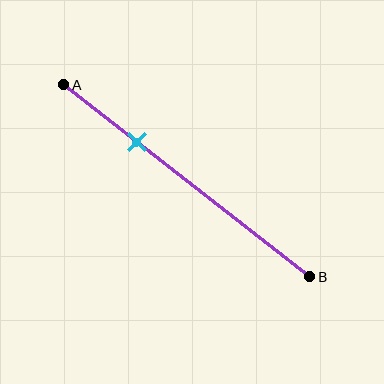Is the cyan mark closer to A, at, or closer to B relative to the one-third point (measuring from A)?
The cyan mark is closer to point A than the one-third point of segment AB.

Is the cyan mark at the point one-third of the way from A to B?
No, the mark is at about 30% from A, not at the 33% one-third point.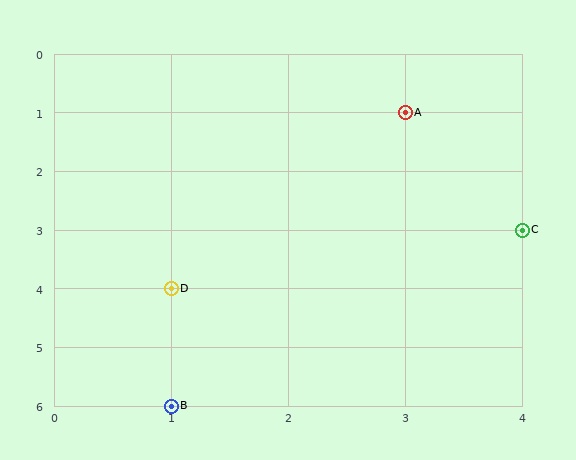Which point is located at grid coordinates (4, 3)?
Point C is at (4, 3).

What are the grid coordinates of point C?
Point C is at grid coordinates (4, 3).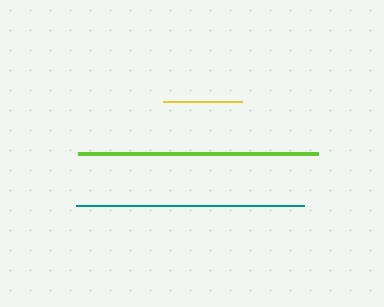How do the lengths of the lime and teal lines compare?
The lime and teal lines are approximately the same length.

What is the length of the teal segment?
The teal segment is approximately 228 pixels long.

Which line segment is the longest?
The lime line is the longest at approximately 241 pixels.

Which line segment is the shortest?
The yellow line is the shortest at approximately 78 pixels.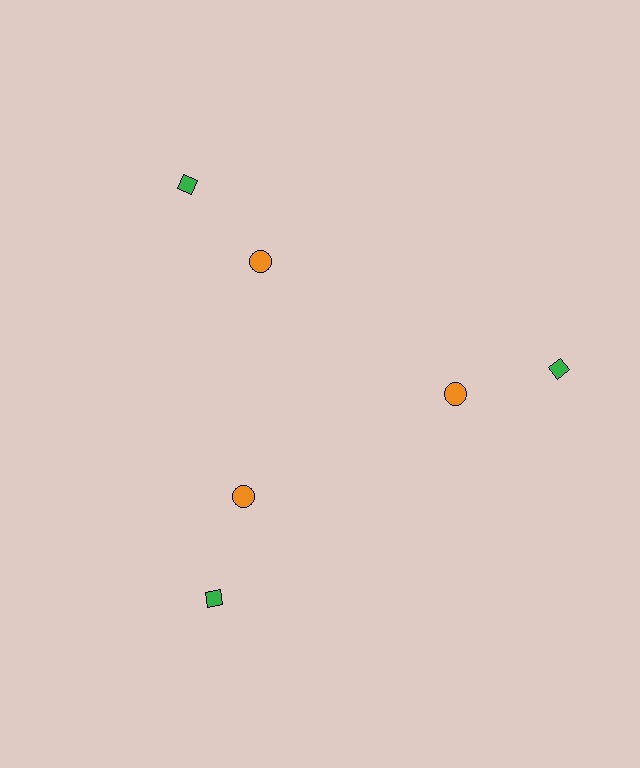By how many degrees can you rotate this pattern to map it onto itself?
The pattern maps onto itself every 120 degrees of rotation.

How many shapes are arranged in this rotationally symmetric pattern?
There are 6 shapes, arranged in 3 groups of 2.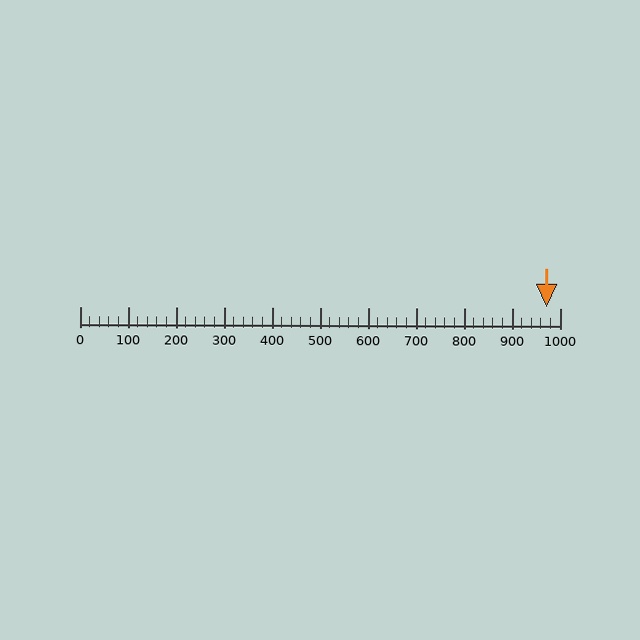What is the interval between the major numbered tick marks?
The major tick marks are spaced 100 units apart.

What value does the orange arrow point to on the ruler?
The orange arrow points to approximately 972.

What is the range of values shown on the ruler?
The ruler shows values from 0 to 1000.